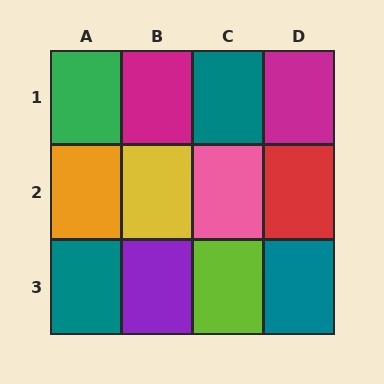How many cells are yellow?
1 cell is yellow.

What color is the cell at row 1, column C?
Teal.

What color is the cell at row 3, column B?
Purple.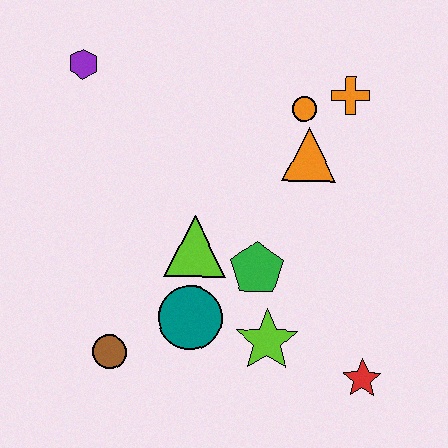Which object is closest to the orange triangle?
The orange circle is closest to the orange triangle.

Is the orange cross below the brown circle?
No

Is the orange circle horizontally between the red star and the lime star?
Yes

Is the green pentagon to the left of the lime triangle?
No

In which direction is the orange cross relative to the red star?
The orange cross is above the red star.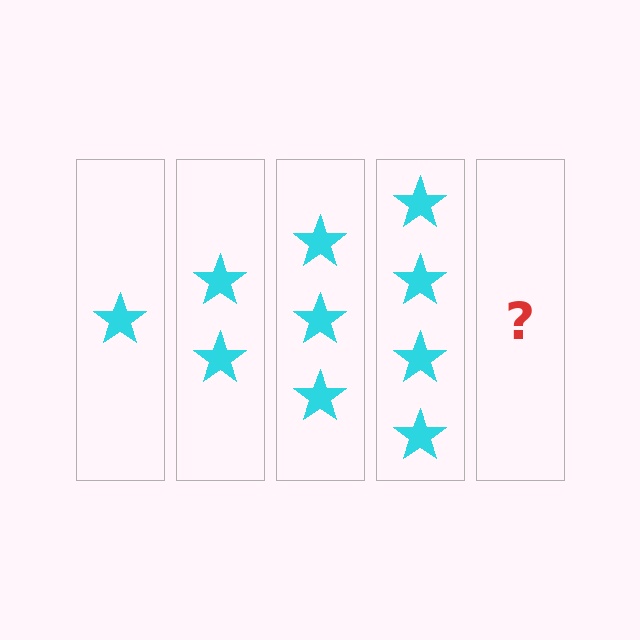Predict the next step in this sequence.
The next step is 5 stars.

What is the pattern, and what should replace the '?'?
The pattern is that each step adds one more star. The '?' should be 5 stars.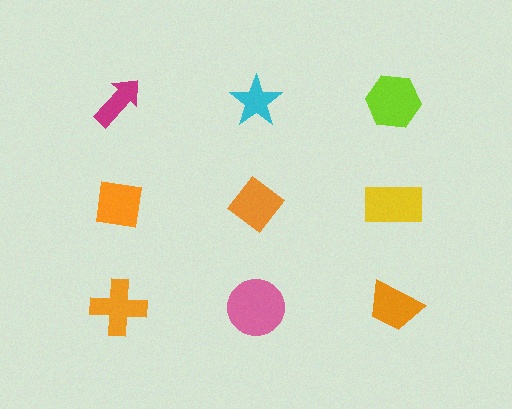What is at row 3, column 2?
A pink circle.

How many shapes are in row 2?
3 shapes.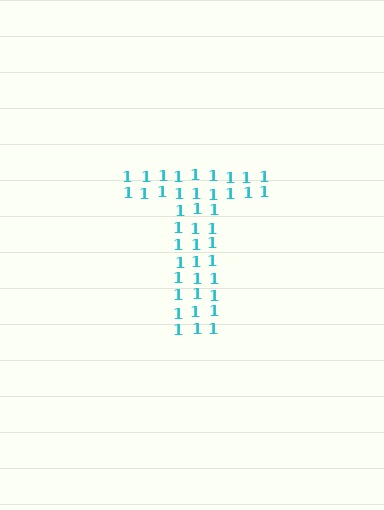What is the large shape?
The large shape is the letter T.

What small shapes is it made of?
It is made of small digit 1's.